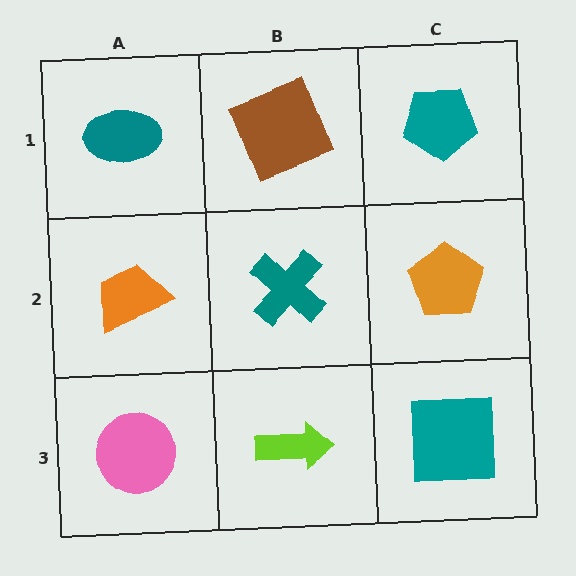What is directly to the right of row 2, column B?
An orange pentagon.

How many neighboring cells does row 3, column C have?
2.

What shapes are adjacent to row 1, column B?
A teal cross (row 2, column B), a teal ellipse (row 1, column A), a teal pentagon (row 1, column C).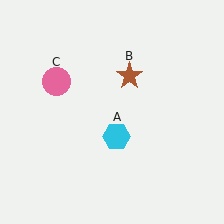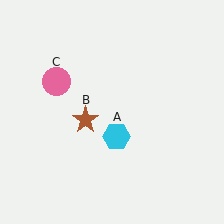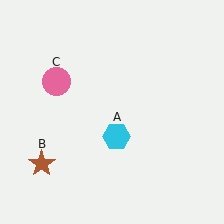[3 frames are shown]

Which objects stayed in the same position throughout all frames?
Cyan hexagon (object A) and pink circle (object C) remained stationary.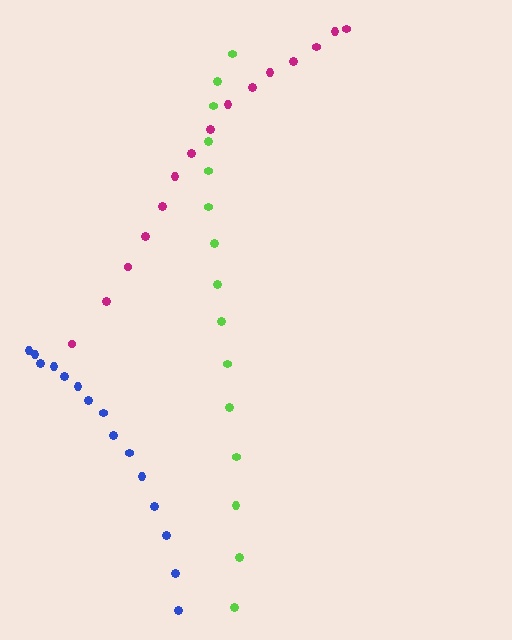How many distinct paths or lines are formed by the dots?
There are 3 distinct paths.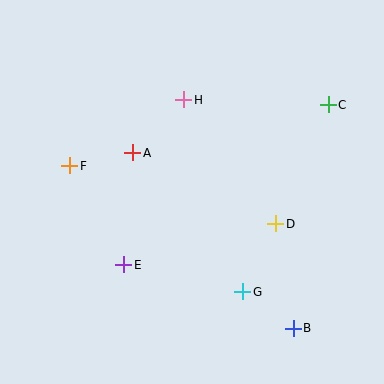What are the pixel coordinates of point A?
Point A is at (133, 153).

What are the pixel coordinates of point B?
Point B is at (293, 328).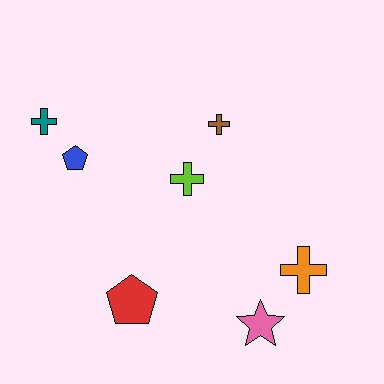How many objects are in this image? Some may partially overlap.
There are 7 objects.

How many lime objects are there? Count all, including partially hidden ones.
There is 1 lime object.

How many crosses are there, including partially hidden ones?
There are 4 crosses.